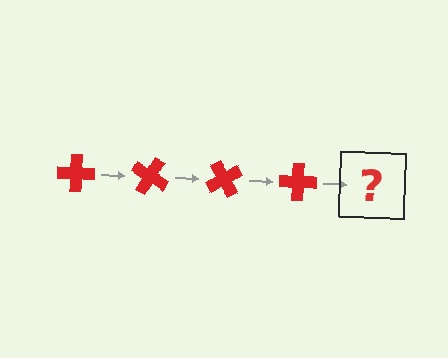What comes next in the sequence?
The next element should be a red cross rotated 120 degrees.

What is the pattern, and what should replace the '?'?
The pattern is that the cross rotates 30 degrees each step. The '?' should be a red cross rotated 120 degrees.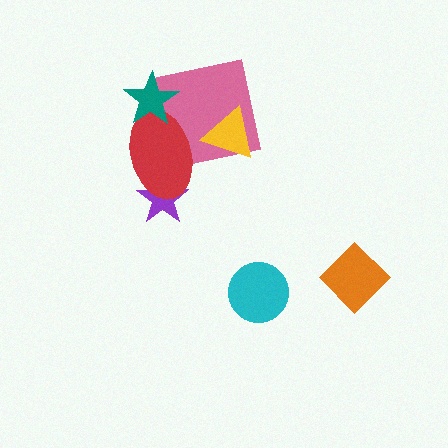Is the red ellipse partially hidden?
Yes, it is partially covered by another shape.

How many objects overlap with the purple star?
1 object overlaps with the purple star.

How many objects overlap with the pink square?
3 objects overlap with the pink square.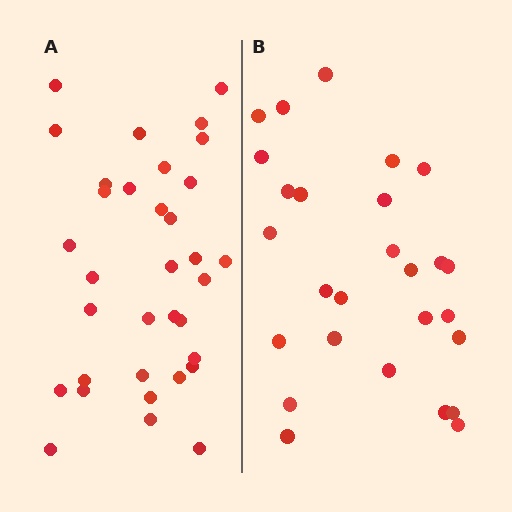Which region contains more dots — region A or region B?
Region A (the left region) has more dots.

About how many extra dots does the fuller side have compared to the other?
Region A has roughly 8 or so more dots than region B.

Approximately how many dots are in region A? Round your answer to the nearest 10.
About 30 dots. (The exact count is 34, which rounds to 30.)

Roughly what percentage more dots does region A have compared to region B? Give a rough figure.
About 25% more.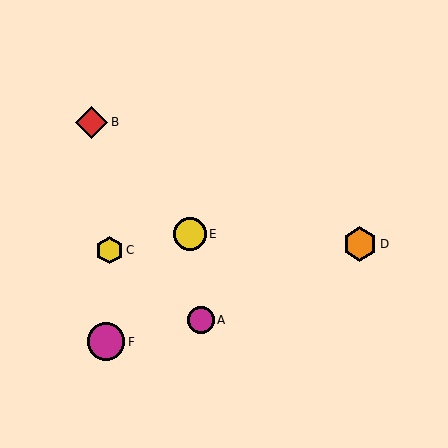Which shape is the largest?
The magenta circle (labeled F) is the largest.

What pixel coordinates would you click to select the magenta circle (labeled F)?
Click at (106, 342) to select the magenta circle F.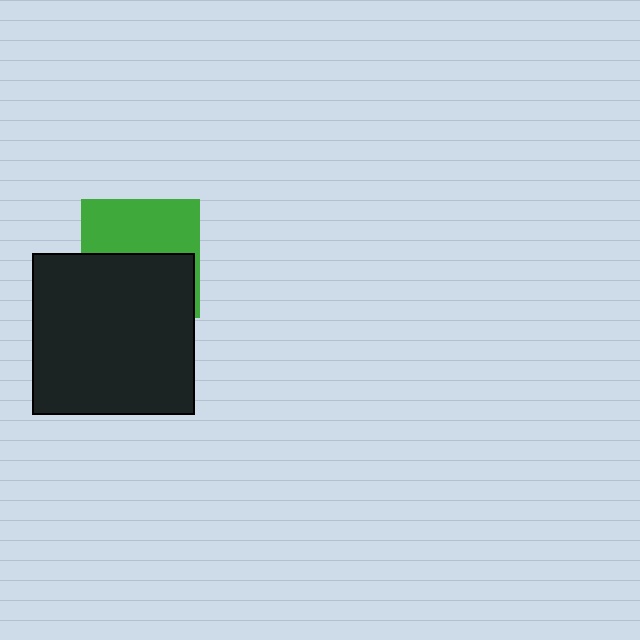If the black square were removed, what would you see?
You would see the complete green square.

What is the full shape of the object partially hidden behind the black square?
The partially hidden object is a green square.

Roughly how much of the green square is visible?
About half of it is visible (roughly 48%).